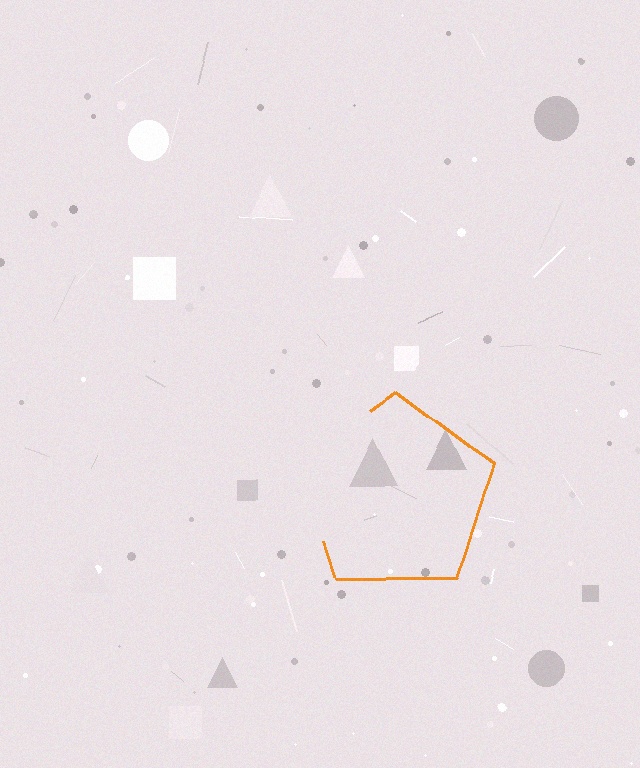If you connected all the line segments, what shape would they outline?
They would outline a pentagon.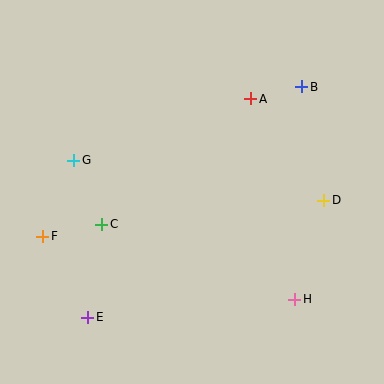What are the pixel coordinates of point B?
Point B is at (302, 87).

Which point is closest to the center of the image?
Point C at (102, 224) is closest to the center.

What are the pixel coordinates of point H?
Point H is at (295, 299).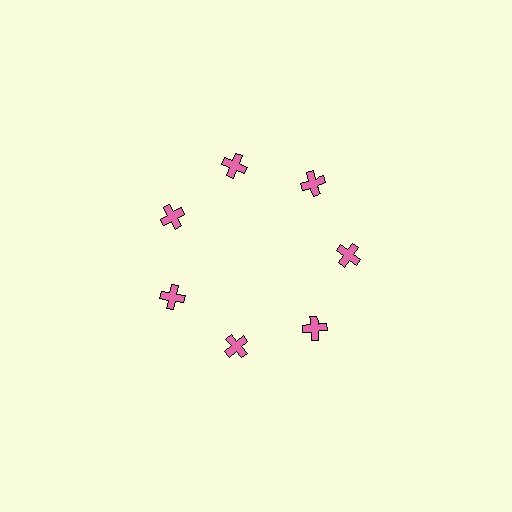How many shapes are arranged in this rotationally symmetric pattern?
There are 7 shapes, arranged in 7 groups of 1.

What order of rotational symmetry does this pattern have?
This pattern has 7-fold rotational symmetry.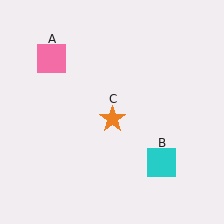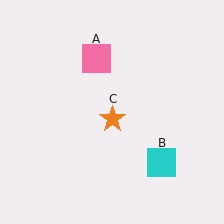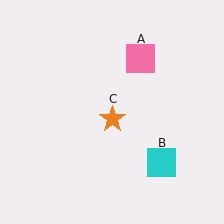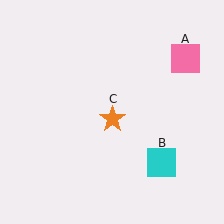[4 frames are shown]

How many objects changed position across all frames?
1 object changed position: pink square (object A).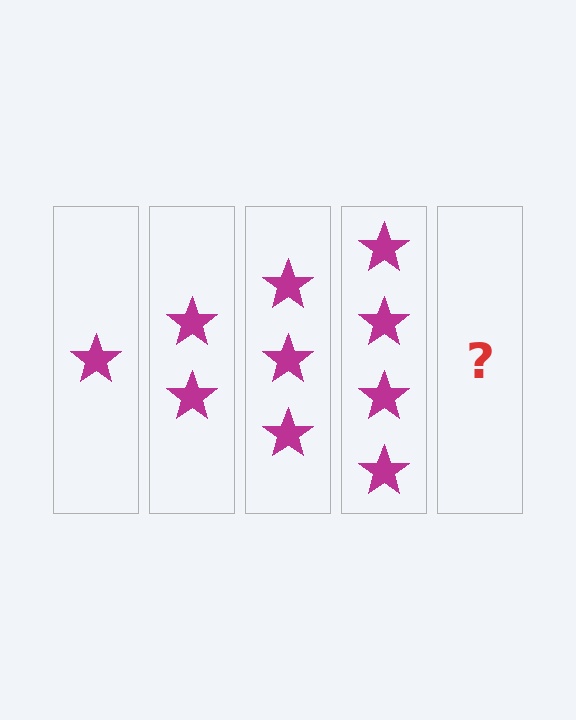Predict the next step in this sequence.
The next step is 5 stars.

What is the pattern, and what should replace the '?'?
The pattern is that each step adds one more star. The '?' should be 5 stars.